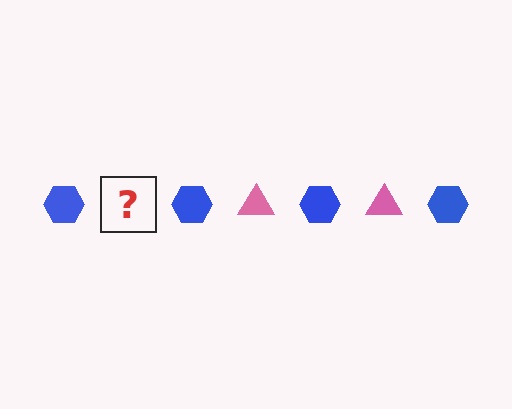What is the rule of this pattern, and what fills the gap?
The rule is that the pattern alternates between blue hexagon and pink triangle. The gap should be filled with a pink triangle.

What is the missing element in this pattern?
The missing element is a pink triangle.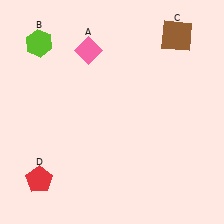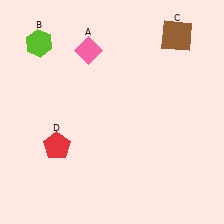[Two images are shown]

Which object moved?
The red pentagon (D) moved up.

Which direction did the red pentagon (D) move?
The red pentagon (D) moved up.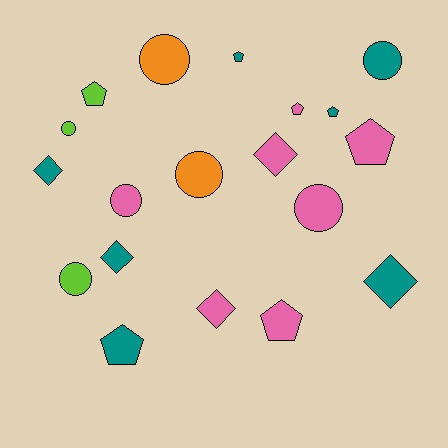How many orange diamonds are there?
There are no orange diamonds.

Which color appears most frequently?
Teal, with 7 objects.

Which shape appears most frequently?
Circle, with 7 objects.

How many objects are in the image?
There are 19 objects.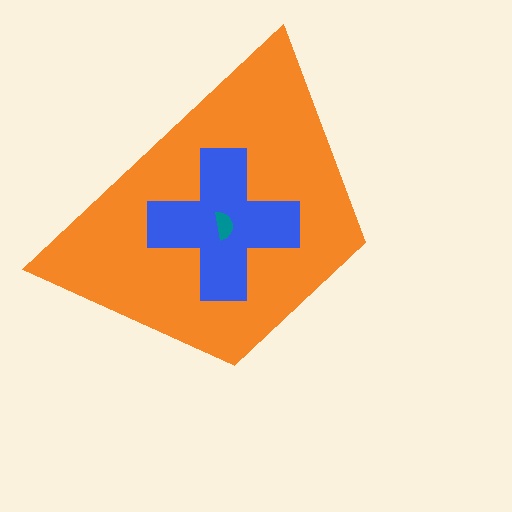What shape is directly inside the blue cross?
The teal semicircle.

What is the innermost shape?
The teal semicircle.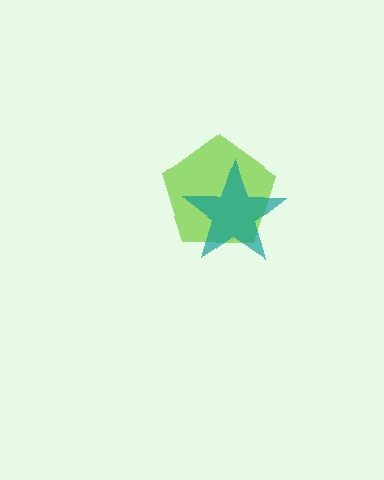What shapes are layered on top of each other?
The layered shapes are: a lime pentagon, a teal star.